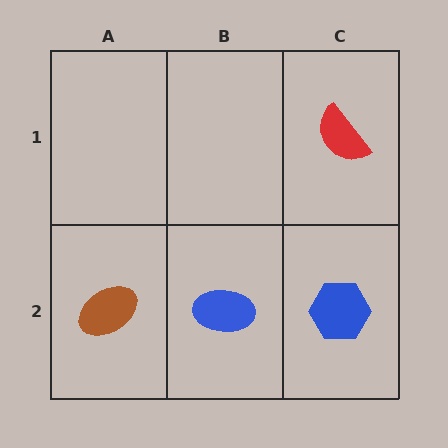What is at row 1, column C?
A red semicircle.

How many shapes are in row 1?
1 shape.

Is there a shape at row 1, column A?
No, that cell is empty.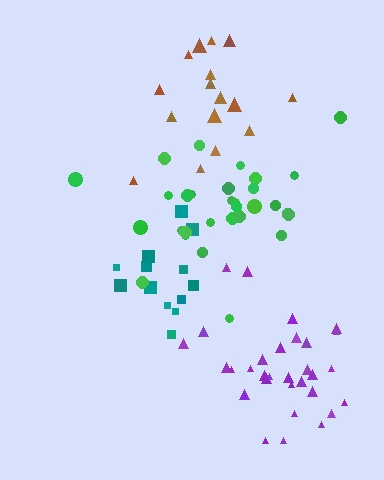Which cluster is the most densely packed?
Purple.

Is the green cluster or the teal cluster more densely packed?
Teal.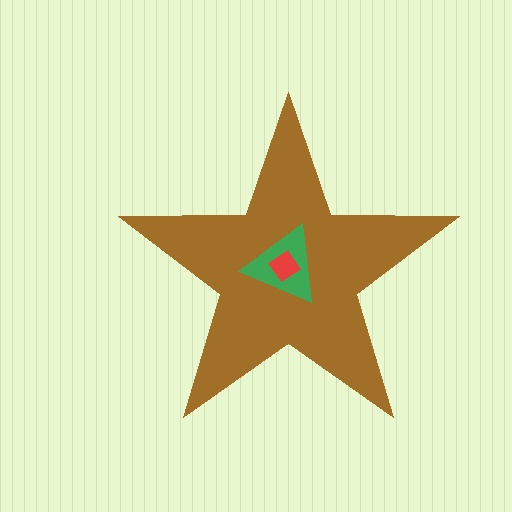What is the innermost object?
The red diamond.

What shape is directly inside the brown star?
The green triangle.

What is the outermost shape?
The brown star.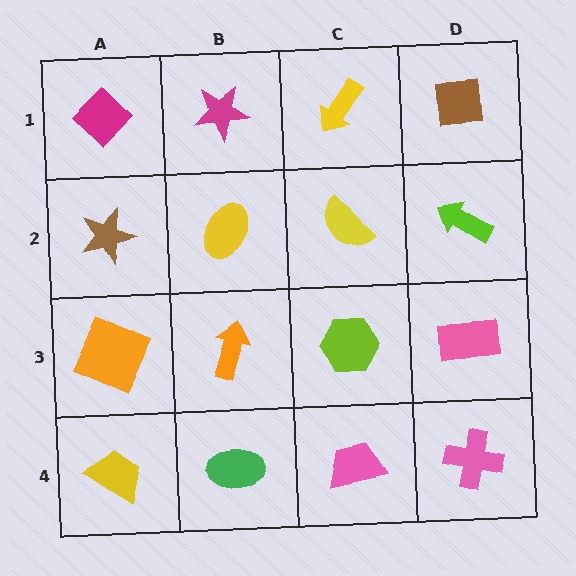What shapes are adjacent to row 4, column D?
A pink rectangle (row 3, column D), a pink trapezoid (row 4, column C).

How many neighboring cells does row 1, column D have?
2.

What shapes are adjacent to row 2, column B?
A magenta star (row 1, column B), an orange arrow (row 3, column B), a brown star (row 2, column A), a yellow semicircle (row 2, column C).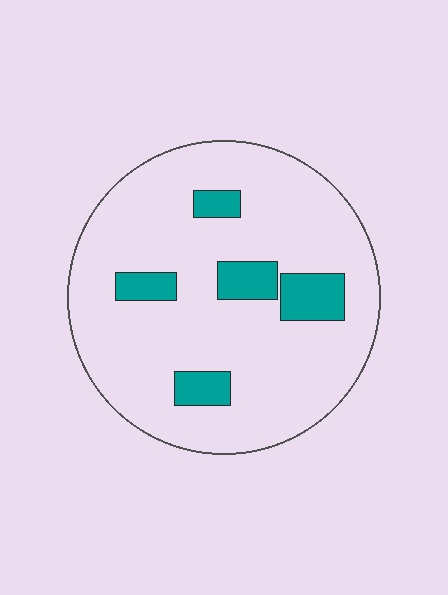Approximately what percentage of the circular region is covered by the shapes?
Approximately 15%.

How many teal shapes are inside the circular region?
5.